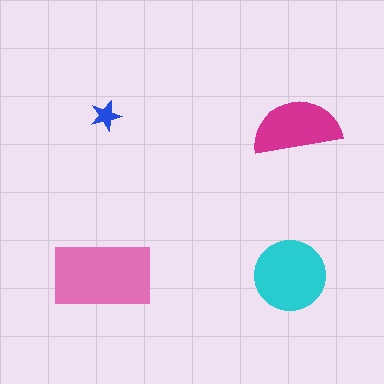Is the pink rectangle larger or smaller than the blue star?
Larger.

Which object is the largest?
The pink rectangle.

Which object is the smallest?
The blue star.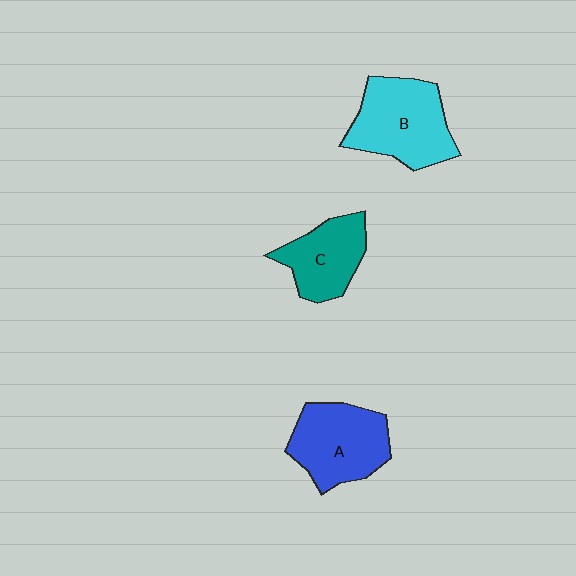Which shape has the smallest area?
Shape C (teal).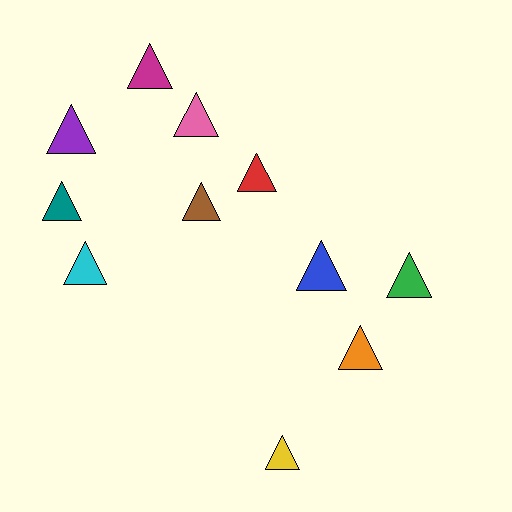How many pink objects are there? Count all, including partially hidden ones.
There is 1 pink object.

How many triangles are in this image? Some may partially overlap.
There are 11 triangles.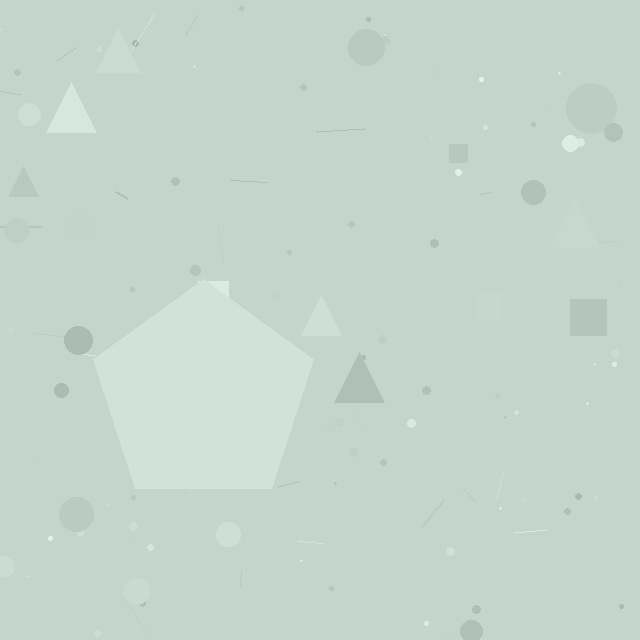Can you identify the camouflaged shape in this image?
The camouflaged shape is a pentagon.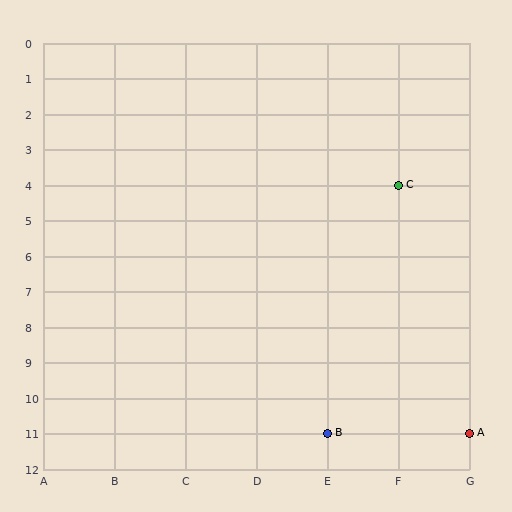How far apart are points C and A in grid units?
Points C and A are 1 column and 7 rows apart (about 7.1 grid units diagonally).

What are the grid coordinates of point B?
Point B is at grid coordinates (E, 11).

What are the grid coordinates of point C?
Point C is at grid coordinates (F, 4).